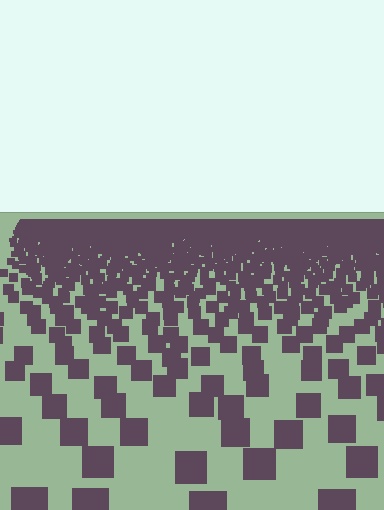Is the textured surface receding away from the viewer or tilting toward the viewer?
The surface is receding away from the viewer. Texture elements get smaller and denser toward the top.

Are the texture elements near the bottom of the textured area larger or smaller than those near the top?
Larger. Near the bottom, elements are closer to the viewer and appear at a bigger on-screen size.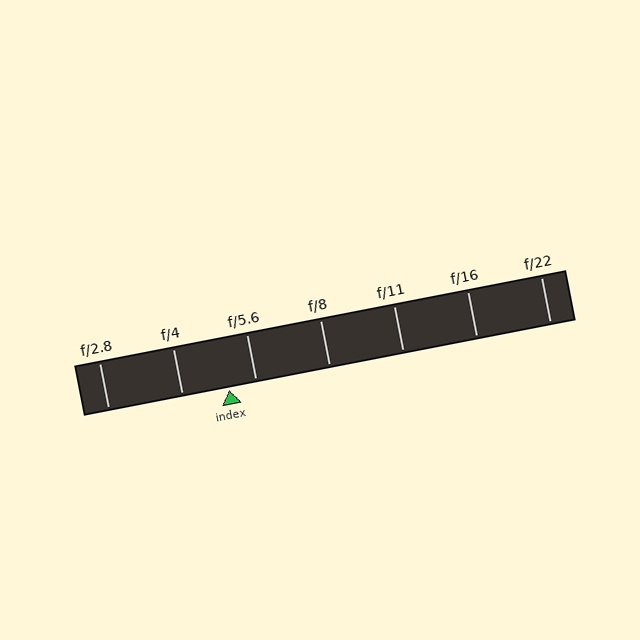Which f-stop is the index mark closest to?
The index mark is closest to f/5.6.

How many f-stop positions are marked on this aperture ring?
There are 7 f-stop positions marked.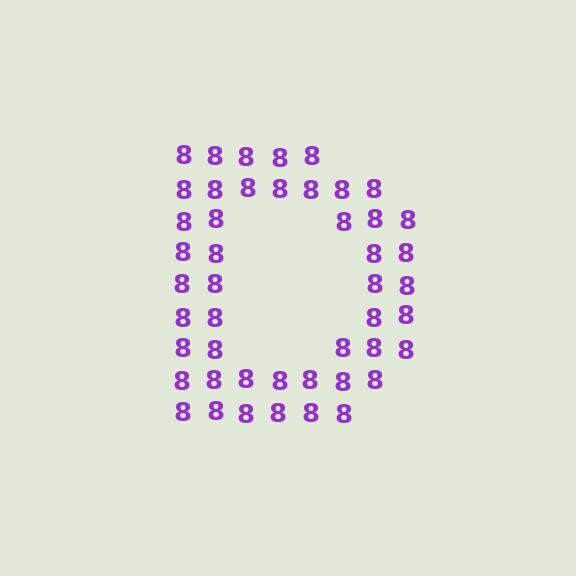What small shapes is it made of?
It is made of small digit 8's.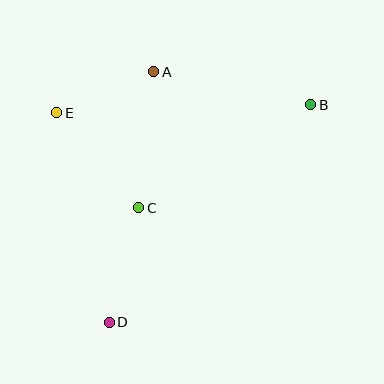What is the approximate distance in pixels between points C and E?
The distance between C and E is approximately 125 pixels.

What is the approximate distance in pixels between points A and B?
The distance between A and B is approximately 161 pixels.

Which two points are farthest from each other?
Points B and D are farthest from each other.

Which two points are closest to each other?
Points A and E are closest to each other.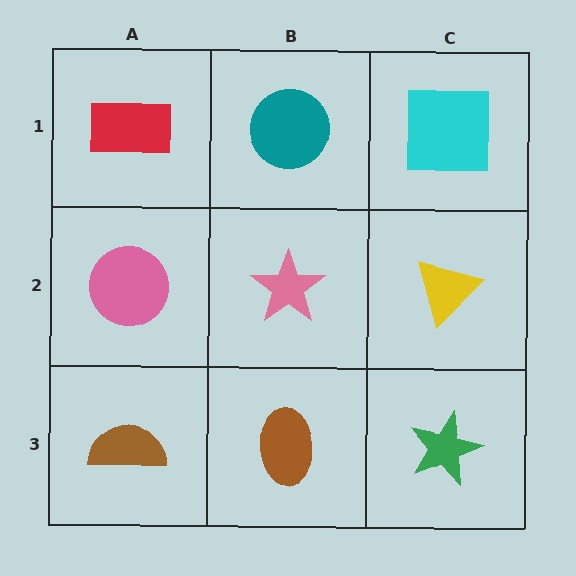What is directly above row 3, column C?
A yellow triangle.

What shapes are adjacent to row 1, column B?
A pink star (row 2, column B), a red rectangle (row 1, column A), a cyan square (row 1, column C).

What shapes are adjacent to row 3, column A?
A pink circle (row 2, column A), a brown ellipse (row 3, column B).